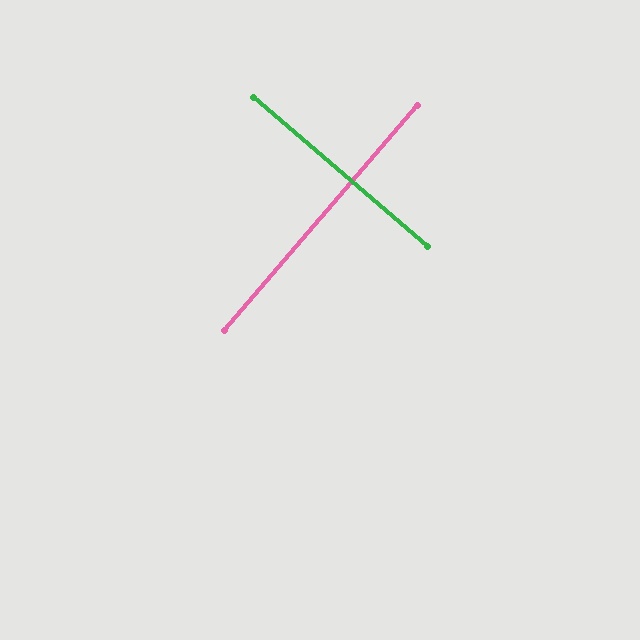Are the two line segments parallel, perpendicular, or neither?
Perpendicular — they meet at approximately 90°.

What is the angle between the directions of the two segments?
Approximately 90 degrees.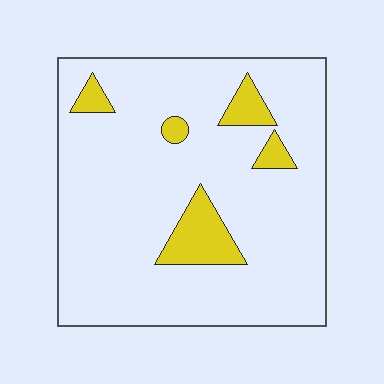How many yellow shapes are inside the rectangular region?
5.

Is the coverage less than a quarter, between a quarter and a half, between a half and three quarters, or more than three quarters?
Less than a quarter.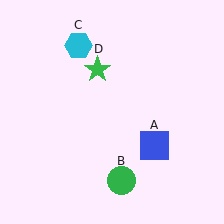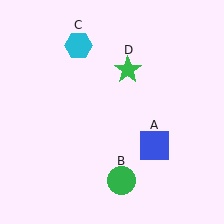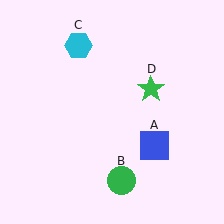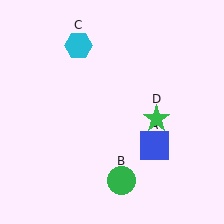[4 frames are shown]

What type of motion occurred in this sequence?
The green star (object D) rotated clockwise around the center of the scene.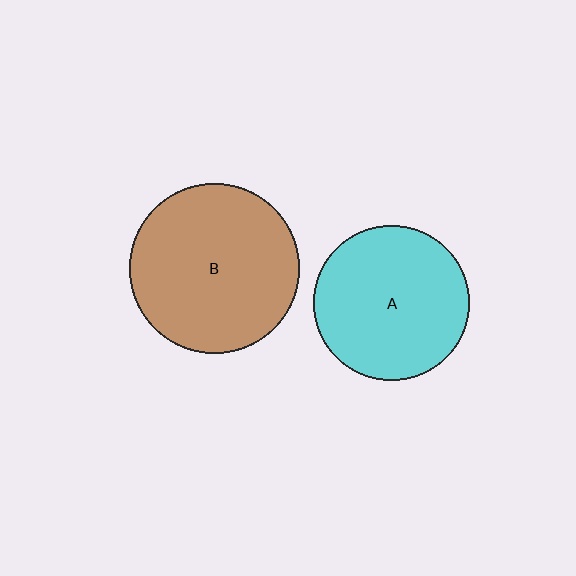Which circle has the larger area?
Circle B (brown).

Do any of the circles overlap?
No, none of the circles overlap.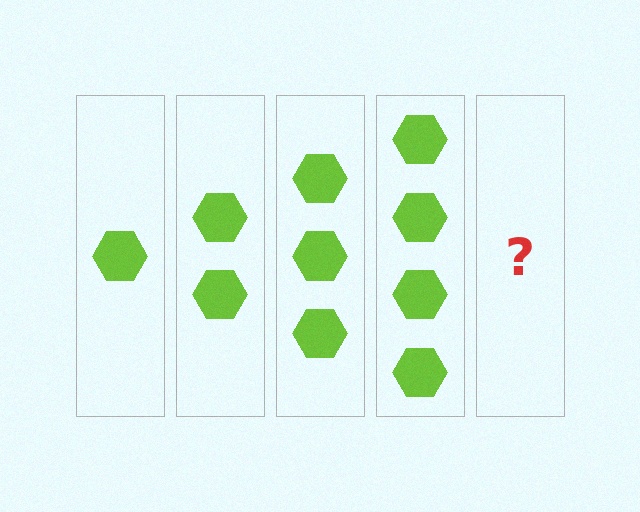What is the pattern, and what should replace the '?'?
The pattern is that each step adds one more hexagon. The '?' should be 5 hexagons.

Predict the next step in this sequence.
The next step is 5 hexagons.